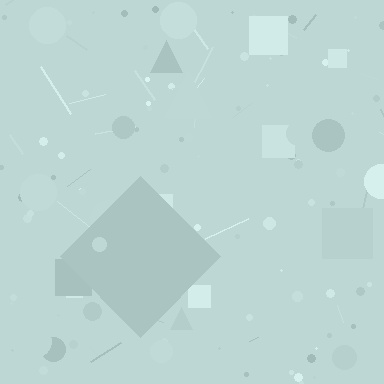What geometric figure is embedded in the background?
A diamond is embedded in the background.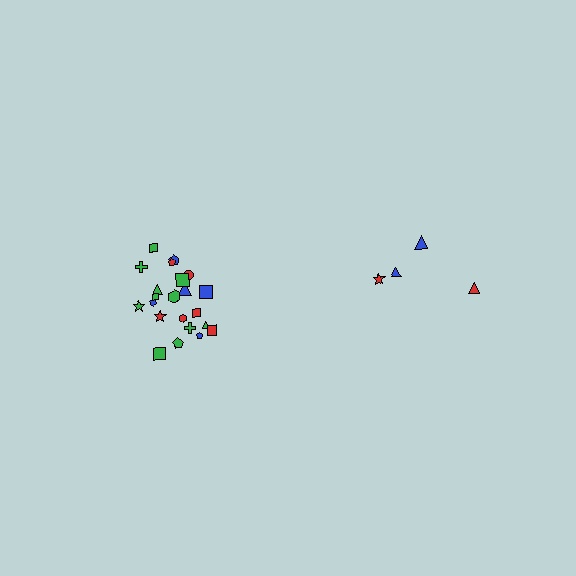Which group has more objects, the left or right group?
The left group.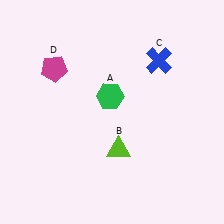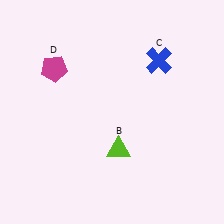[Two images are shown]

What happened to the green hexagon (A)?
The green hexagon (A) was removed in Image 2. It was in the top-left area of Image 1.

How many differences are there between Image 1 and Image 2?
There is 1 difference between the two images.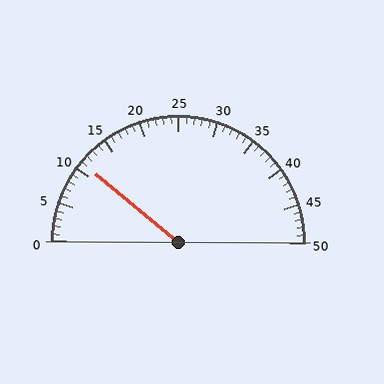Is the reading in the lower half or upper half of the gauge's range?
The reading is in the lower half of the range (0 to 50).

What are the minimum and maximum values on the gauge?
The gauge ranges from 0 to 50.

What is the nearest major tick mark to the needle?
The nearest major tick mark is 10.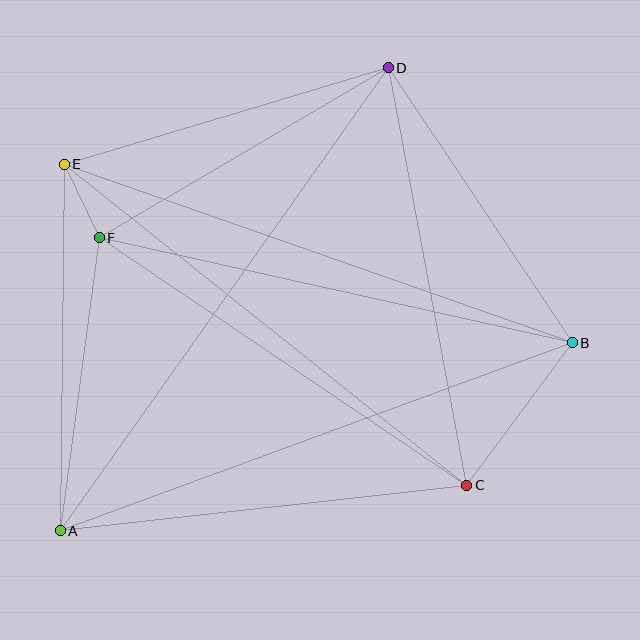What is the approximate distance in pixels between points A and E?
The distance between A and E is approximately 367 pixels.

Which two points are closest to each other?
Points E and F are closest to each other.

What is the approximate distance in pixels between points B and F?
The distance between B and F is approximately 485 pixels.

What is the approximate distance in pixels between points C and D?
The distance between C and D is approximately 424 pixels.